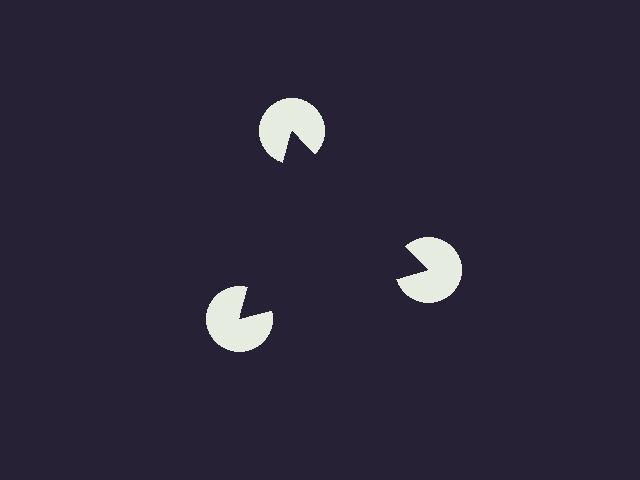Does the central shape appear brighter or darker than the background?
It typically appears slightly darker than the background, even though no actual brightness change is drawn.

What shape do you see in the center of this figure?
An illusory triangle — its edges are inferred from the aligned wedge cuts in the pac-man discs, not physically drawn.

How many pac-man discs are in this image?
There are 3 — one at each vertex of the illusory triangle.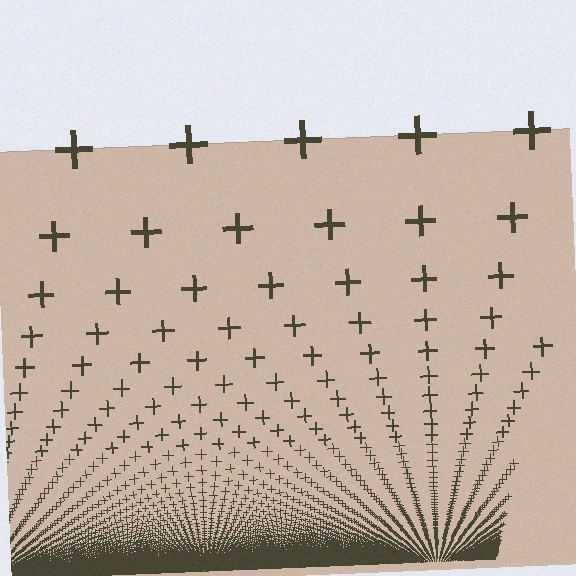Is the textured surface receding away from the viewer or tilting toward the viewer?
The surface appears to tilt toward the viewer. Texture elements get larger and sparser toward the top.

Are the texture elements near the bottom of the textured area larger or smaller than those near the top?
Smaller. The gradient is inverted — elements near the bottom are smaller and denser.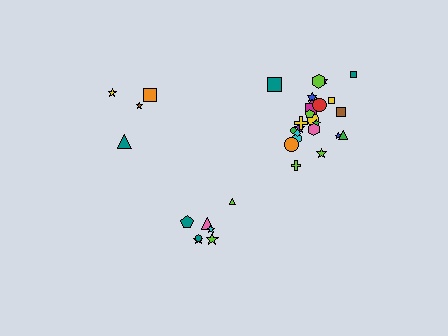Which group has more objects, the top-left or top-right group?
The top-right group.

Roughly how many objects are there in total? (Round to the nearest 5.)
Roughly 35 objects in total.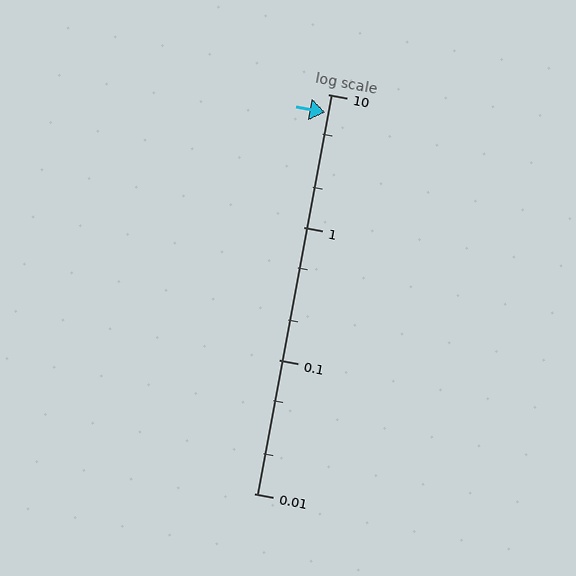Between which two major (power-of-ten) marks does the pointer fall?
The pointer is between 1 and 10.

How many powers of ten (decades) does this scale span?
The scale spans 3 decades, from 0.01 to 10.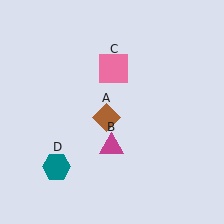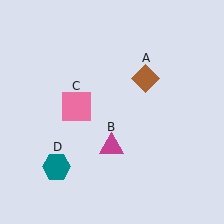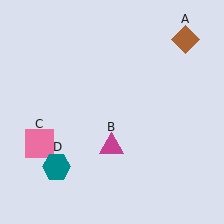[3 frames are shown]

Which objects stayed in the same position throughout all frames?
Magenta triangle (object B) and teal hexagon (object D) remained stationary.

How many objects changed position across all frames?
2 objects changed position: brown diamond (object A), pink square (object C).